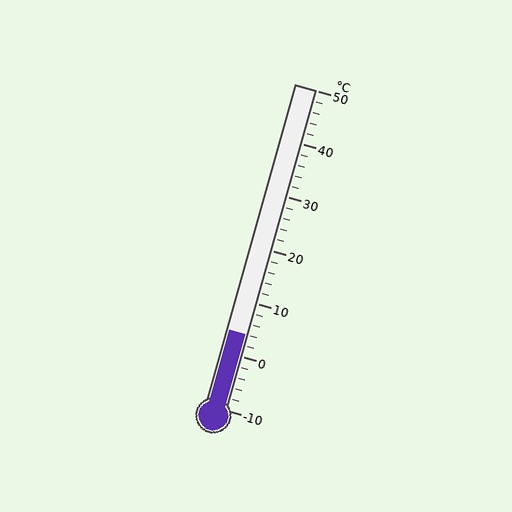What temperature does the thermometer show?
The thermometer shows approximately 4°C.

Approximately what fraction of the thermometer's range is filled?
The thermometer is filled to approximately 25% of its range.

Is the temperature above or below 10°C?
The temperature is below 10°C.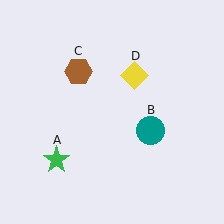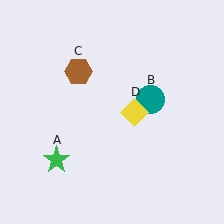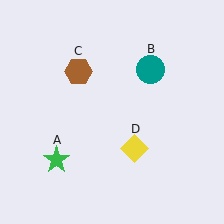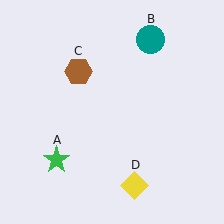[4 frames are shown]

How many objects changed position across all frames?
2 objects changed position: teal circle (object B), yellow diamond (object D).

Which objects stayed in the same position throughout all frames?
Green star (object A) and brown hexagon (object C) remained stationary.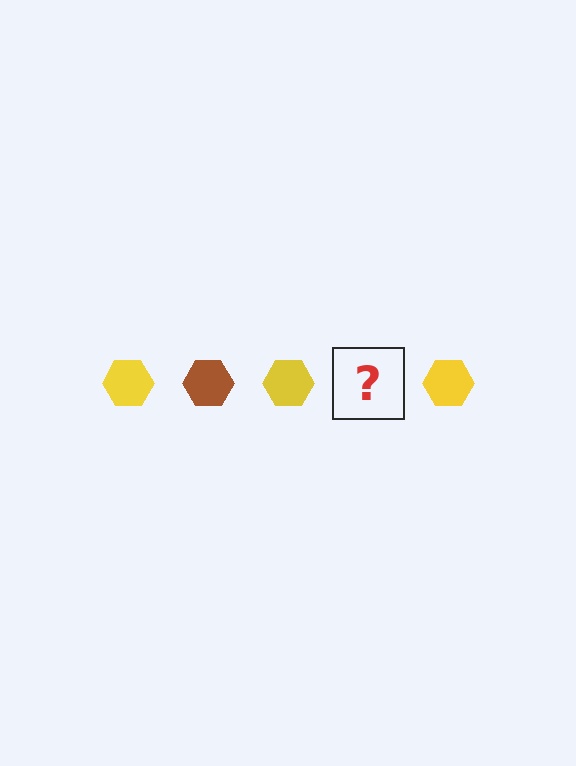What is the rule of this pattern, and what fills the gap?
The rule is that the pattern cycles through yellow, brown hexagons. The gap should be filled with a brown hexagon.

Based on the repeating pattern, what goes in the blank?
The blank should be a brown hexagon.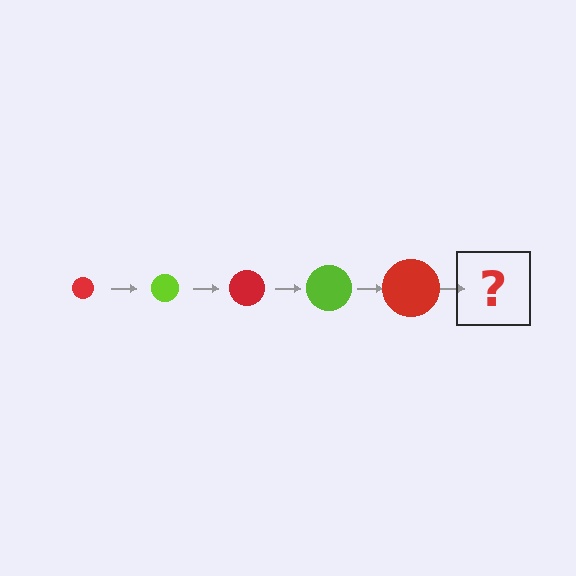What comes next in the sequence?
The next element should be a lime circle, larger than the previous one.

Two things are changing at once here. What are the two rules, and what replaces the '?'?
The two rules are that the circle grows larger each step and the color cycles through red and lime. The '?' should be a lime circle, larger than the previous one.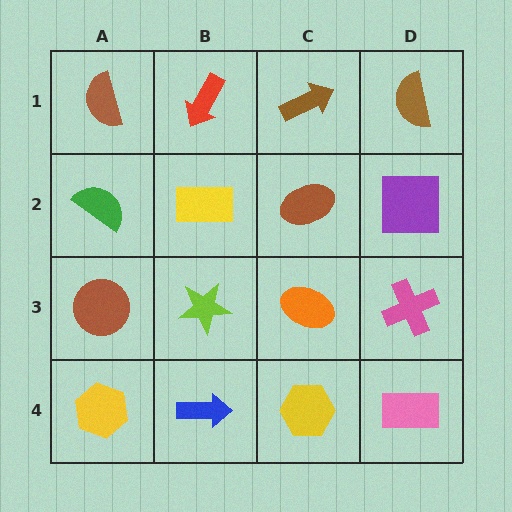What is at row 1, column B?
A red arrow.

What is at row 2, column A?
A green semicircle.